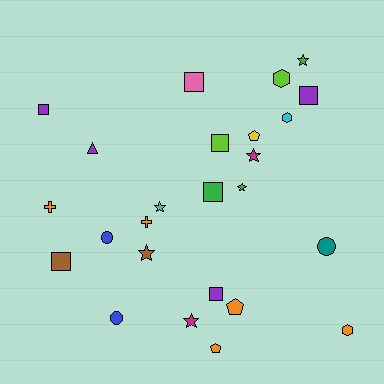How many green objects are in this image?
There are 3 green objects.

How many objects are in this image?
There are 25 objects.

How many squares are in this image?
There are 7 squares.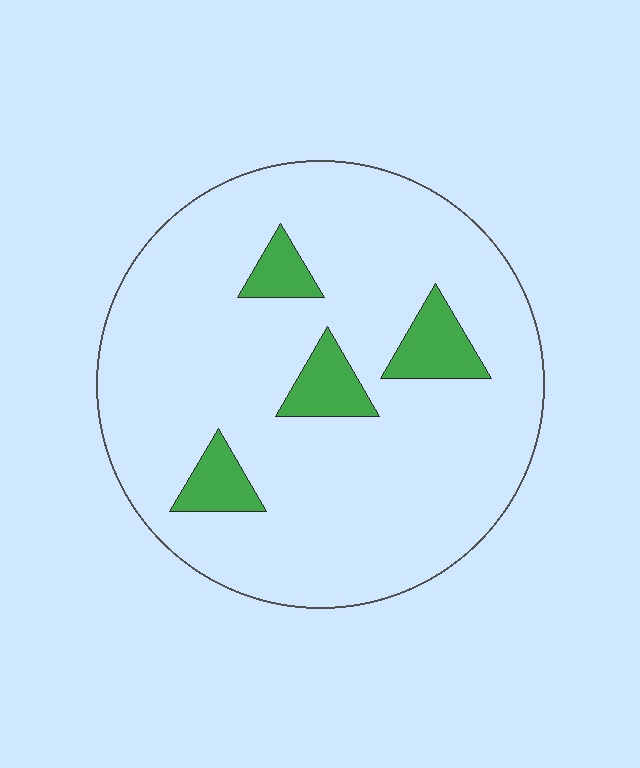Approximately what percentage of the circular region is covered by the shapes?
Approximately 10%.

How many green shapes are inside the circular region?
4.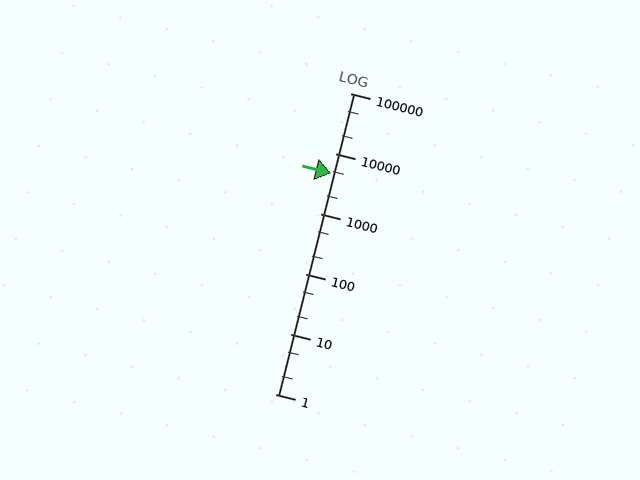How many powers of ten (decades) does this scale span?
The scale spans 5 decades, from 1 to 100000.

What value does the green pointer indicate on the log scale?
The pointer indicates approximately 4600.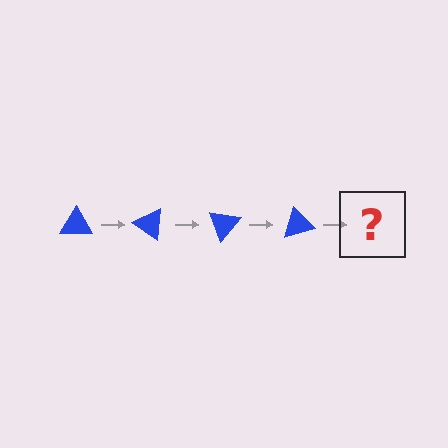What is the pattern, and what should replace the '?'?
The pattern is that the triangle rotates 35 degrees each step. The '?' should be a blue triangle rotated 140 degrees.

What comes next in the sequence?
The next element should be a blue triangle rotated 140 degrees.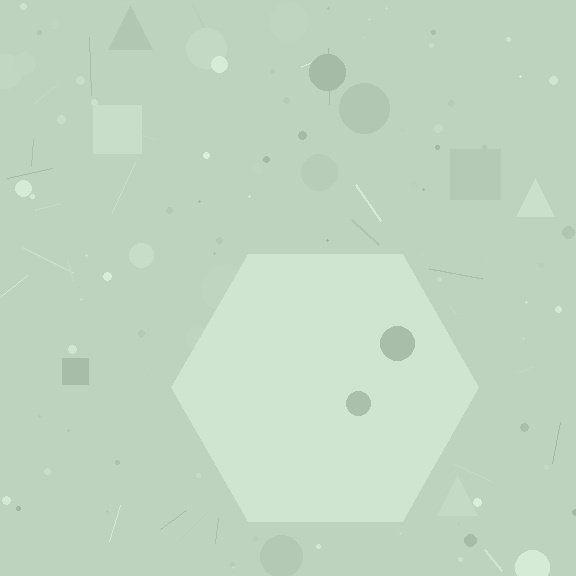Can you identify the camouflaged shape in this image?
The camouflaged shape is a hexagon.